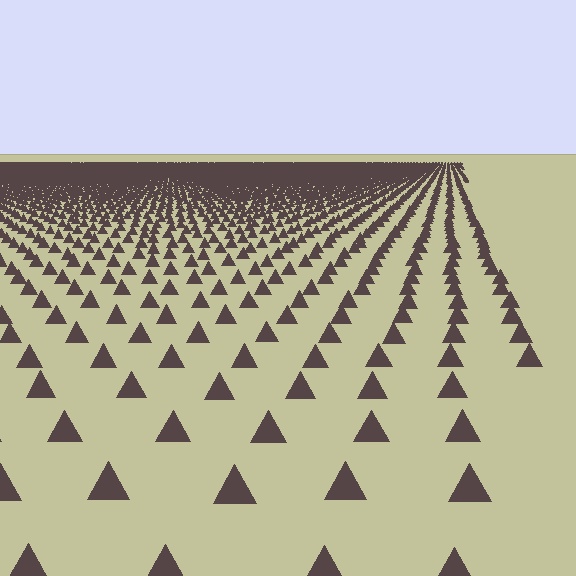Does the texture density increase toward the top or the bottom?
Density increases toward the top.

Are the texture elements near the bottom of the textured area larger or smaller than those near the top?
Larger. Near the bottom, elements are closer to the viewer and appear at a bigger on-screen size.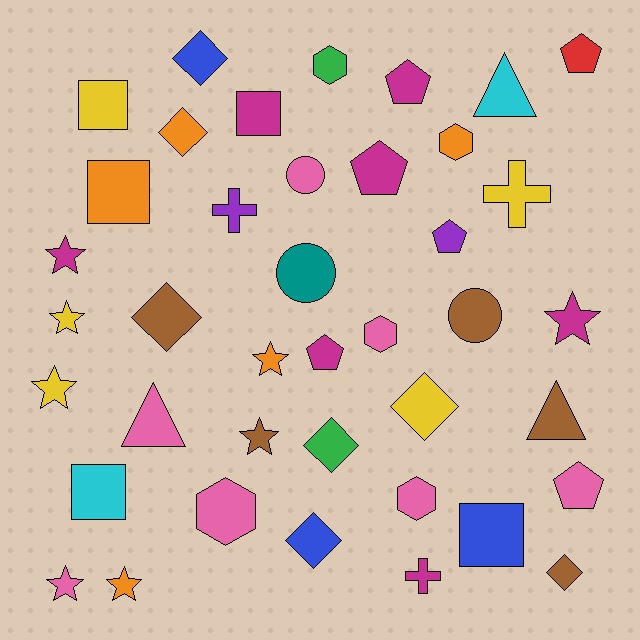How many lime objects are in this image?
There are no lime objects.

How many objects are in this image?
There are 40 objects.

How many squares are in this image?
There are 5 squares.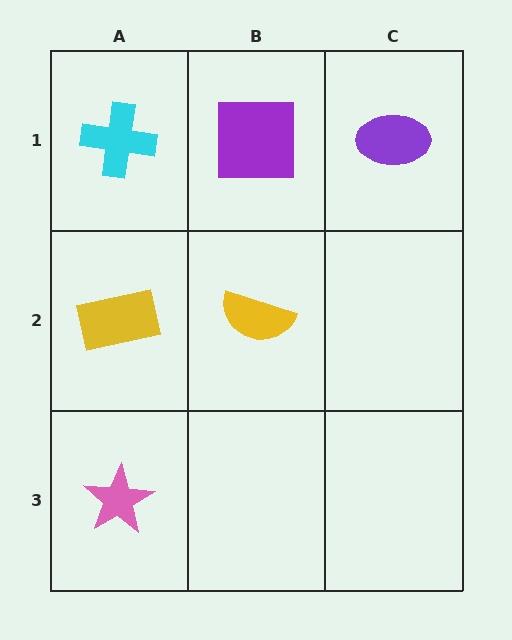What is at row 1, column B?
A purple square.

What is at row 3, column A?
A pink star.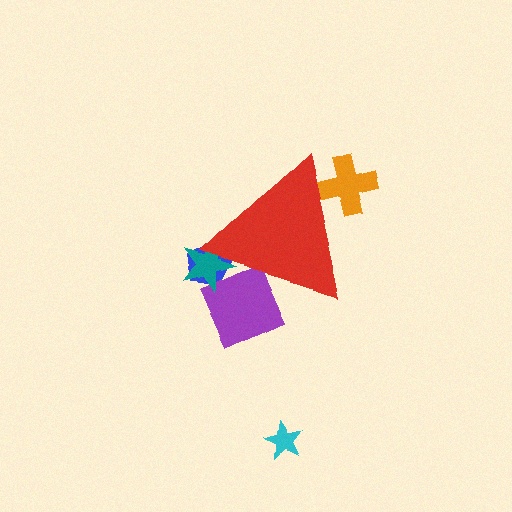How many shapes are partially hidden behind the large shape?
4 shapes are partially hidden.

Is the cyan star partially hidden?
No, the cyan star is fully visible.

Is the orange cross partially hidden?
Yes, the orange cross is partially hidden behind the red triangle.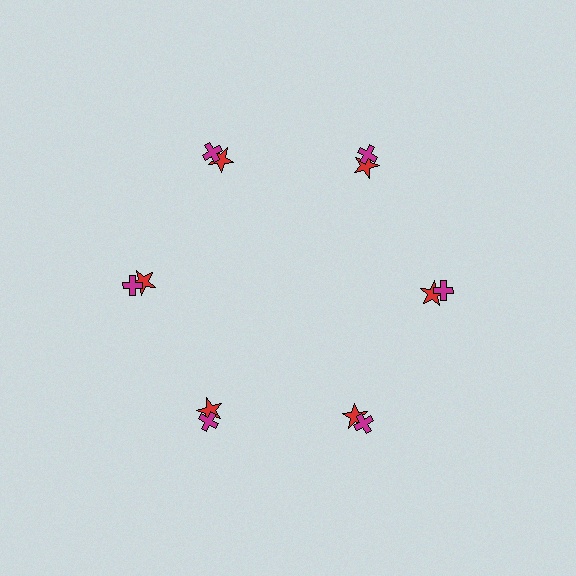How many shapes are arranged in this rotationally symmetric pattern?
There are 12 shapes, arranged in 6 groups of 2.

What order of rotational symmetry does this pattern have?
This pattern has 6-fold rotational symmetry.